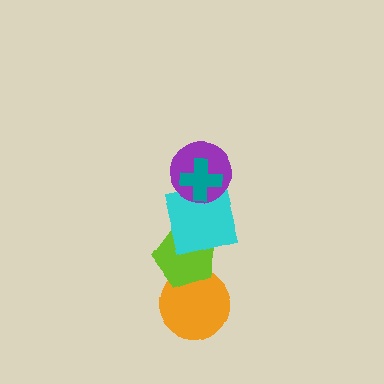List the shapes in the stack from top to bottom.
From top to bottom: the teal cross, the purple circle, the cyan square, the lime pentagon, the orange circle.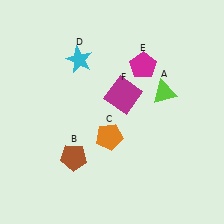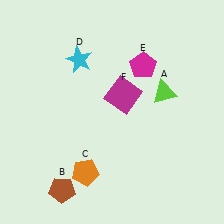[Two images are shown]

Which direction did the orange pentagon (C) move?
The orange pentagon (C) moved down.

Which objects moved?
The objects that moved are: the brown pentagon (B), the orange pentagon (C).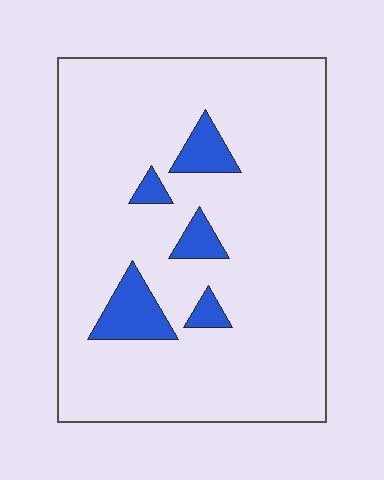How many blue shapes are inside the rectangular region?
5.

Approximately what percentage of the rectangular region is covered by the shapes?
Approximately 10%.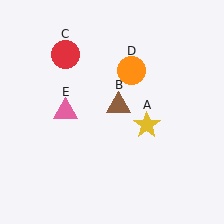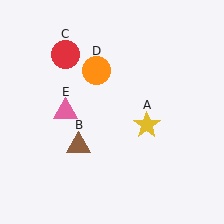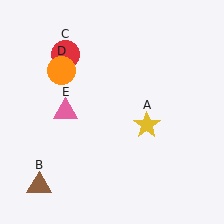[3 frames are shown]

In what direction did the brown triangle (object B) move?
The brown triangle (object B) moved down and to the left.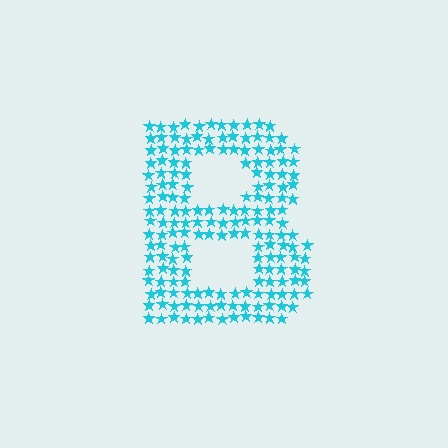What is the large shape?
The large shape is the letter B.